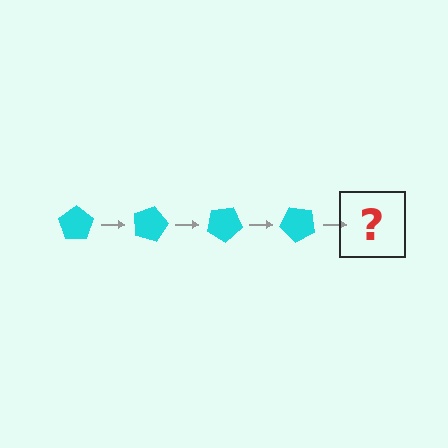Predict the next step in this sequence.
The next step is a cyan pentagon rotated 60 degrees.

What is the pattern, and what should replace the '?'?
The pattern is that the pentagon rotates 15 degrees each step. The '?' should be a cyan pentagon rotated 60 degrees.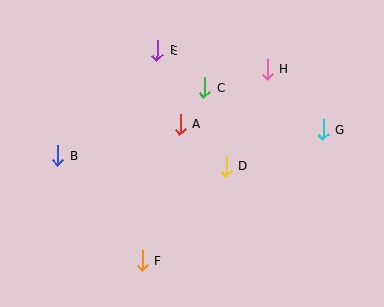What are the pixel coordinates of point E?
Point E is at (157, 50).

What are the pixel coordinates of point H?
Point H is at (267, 69).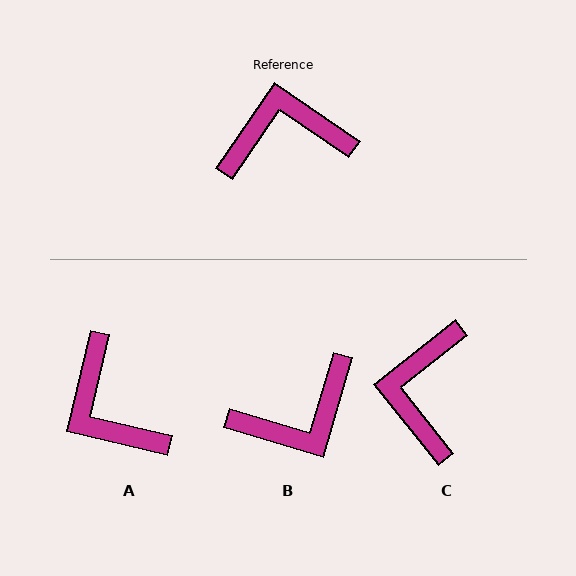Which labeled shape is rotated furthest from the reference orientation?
B, about 162 degrees away.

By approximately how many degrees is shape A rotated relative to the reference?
Approximately 111 degrees counter-clockwise.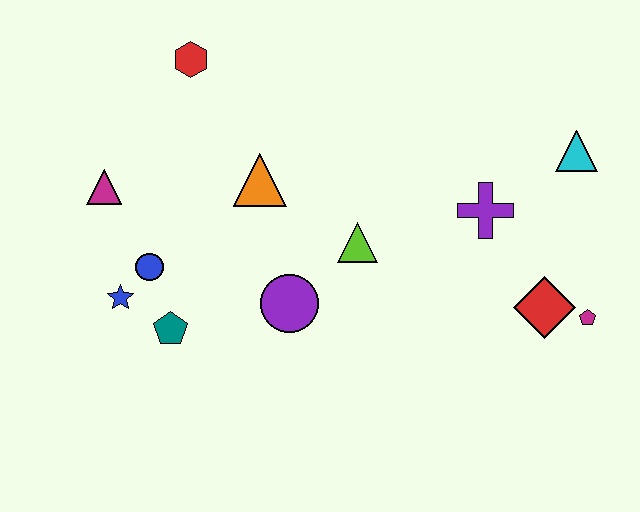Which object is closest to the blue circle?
The blue star is closest to the blue circle.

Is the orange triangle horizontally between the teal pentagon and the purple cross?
Yes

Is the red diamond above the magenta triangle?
No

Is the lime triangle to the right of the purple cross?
No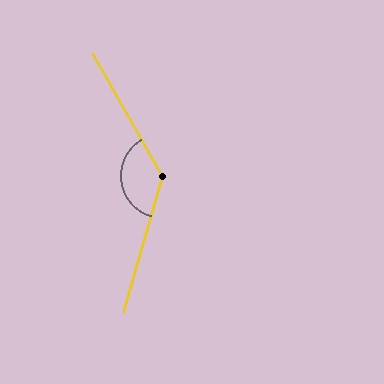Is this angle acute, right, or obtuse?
It is obtuse.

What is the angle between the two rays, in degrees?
Approximately 134 degrees.